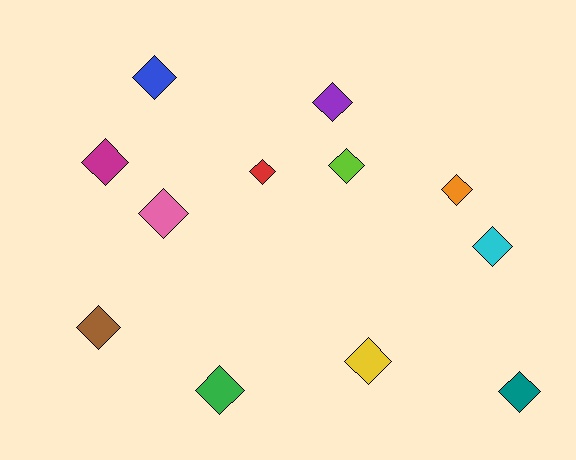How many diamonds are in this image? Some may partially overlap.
There are 12 diamonds.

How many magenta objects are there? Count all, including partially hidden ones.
There is 1 magenta object.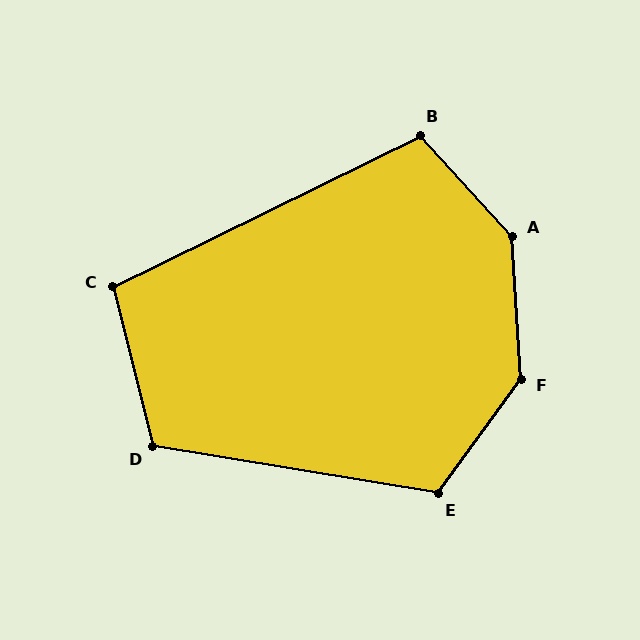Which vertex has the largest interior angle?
A, at approximately 141 degrees.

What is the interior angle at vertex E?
Approximately 117 degrees (obtuse).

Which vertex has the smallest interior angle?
C, at approximately 102 degrees.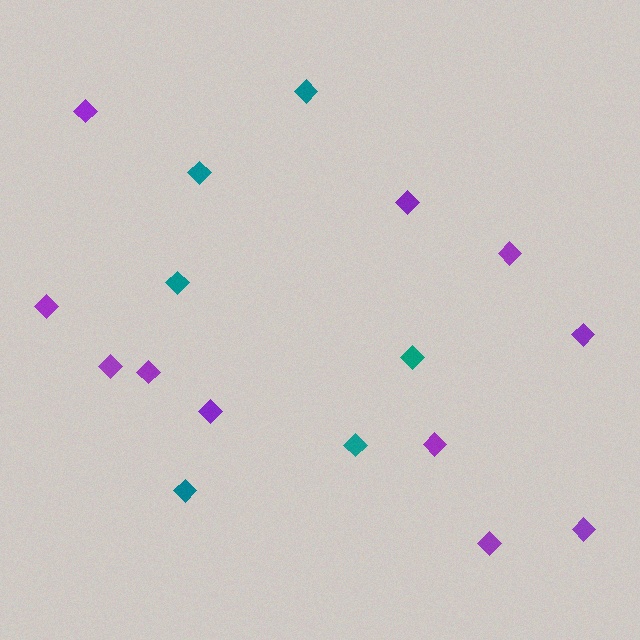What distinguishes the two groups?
There are 2 groups: one group of teal diamonds (6) and one group of purple diamonds (11).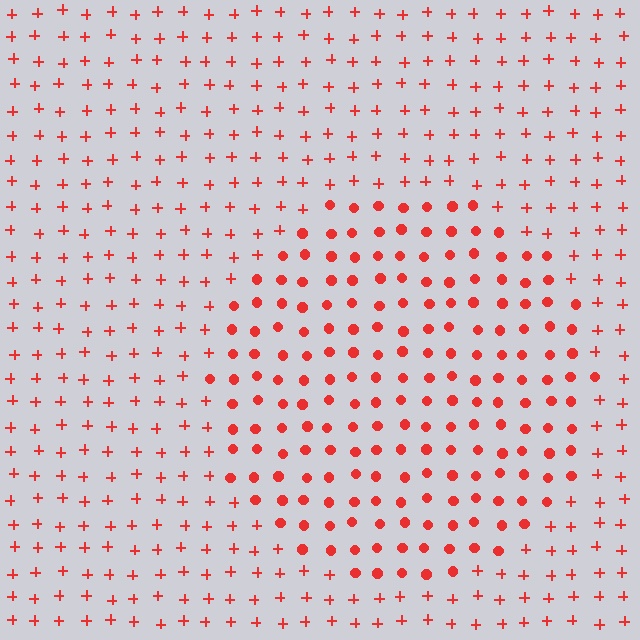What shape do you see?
I see a circle.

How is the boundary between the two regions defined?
The boundary is defined by a change in element shape: circles inside vs. plus signs outside. All elements share the same color and spacing.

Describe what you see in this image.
The image is filled with small red elements arranged in a uniform grid. A circle-shaped region contains circles, while the surrounding area contains plus signs. The boundary is defined purely by the change in element shape.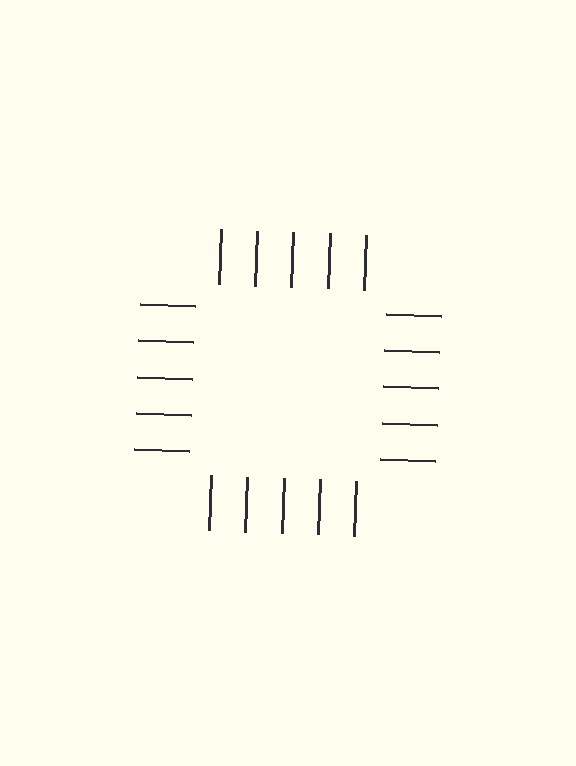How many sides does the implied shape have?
4 sides — the line-ends trace a square.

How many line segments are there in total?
20 — 5 along each of the 4 edges.